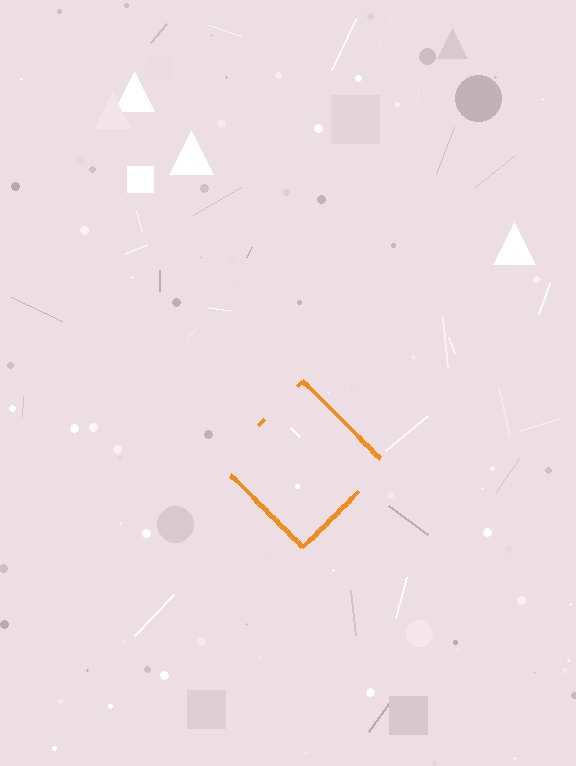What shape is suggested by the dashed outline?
The dashed outline suggests a diamond.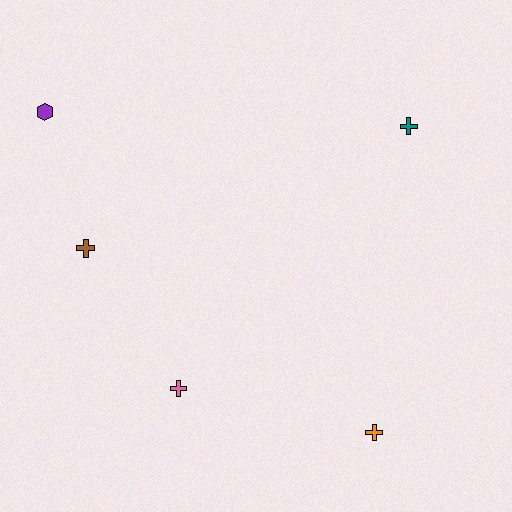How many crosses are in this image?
There are 4 crosses.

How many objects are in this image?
There are 5 objects.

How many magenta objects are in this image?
There are no magenta objects.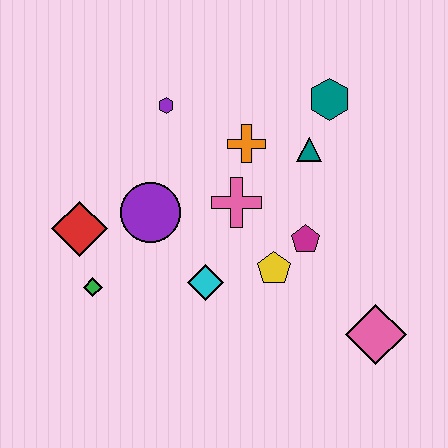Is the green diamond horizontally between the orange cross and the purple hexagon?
No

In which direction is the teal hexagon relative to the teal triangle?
The teal hexagon is above the teal triangle.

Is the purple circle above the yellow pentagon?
Yes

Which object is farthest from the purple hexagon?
The pink diamond is farthest from the purple hexagon.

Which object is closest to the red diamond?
The green diamond is closest to the red diamond.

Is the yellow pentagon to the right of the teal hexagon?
No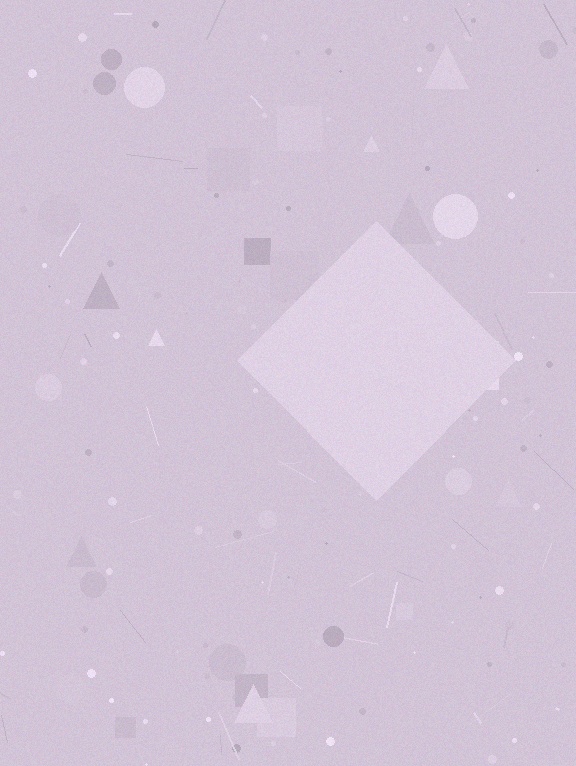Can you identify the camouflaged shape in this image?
The camouflaged shape is a diamond.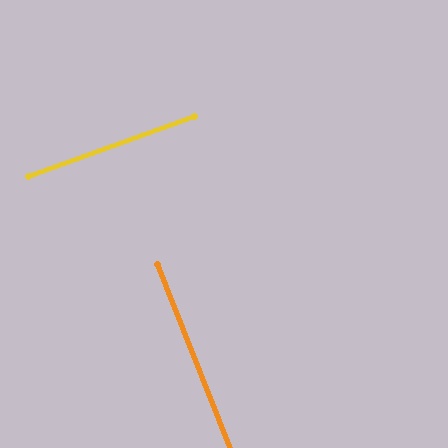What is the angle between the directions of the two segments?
Approximately 88 degrees.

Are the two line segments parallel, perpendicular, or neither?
Perpendicular — they meet at approximately 88°.